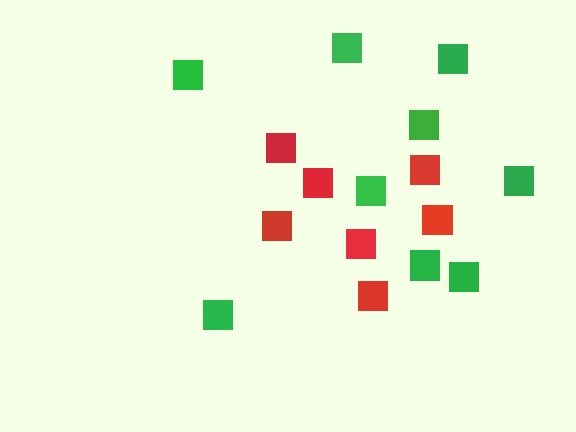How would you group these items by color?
There are 2 groups: one group of green squares (9) and one group of red squares (7).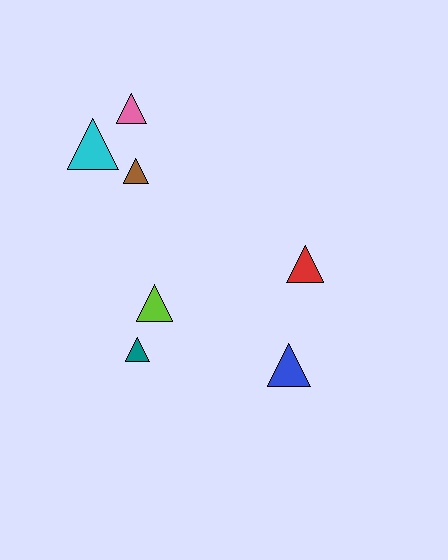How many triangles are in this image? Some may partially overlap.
There are 7 triangles.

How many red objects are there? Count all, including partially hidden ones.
There is 1 red object.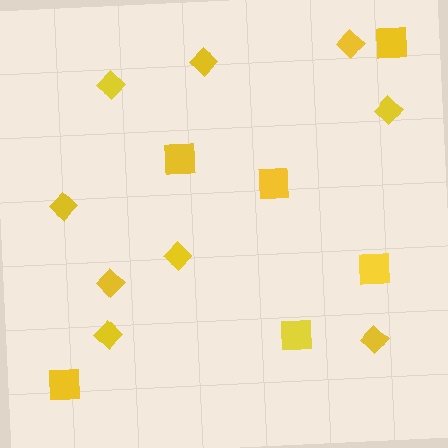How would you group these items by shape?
There are 2 groups: one group of squares (6) and one group of diamonds (9).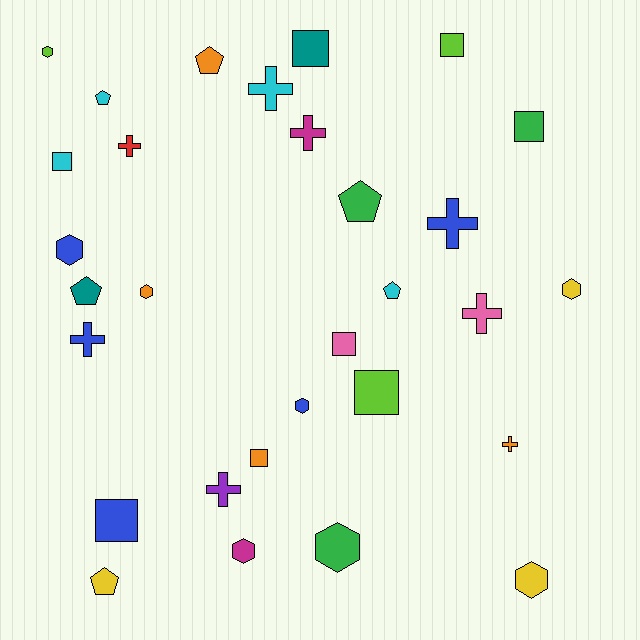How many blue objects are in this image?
There are 5 blue objects.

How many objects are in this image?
There are 30 objects.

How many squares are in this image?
There are 8 squares.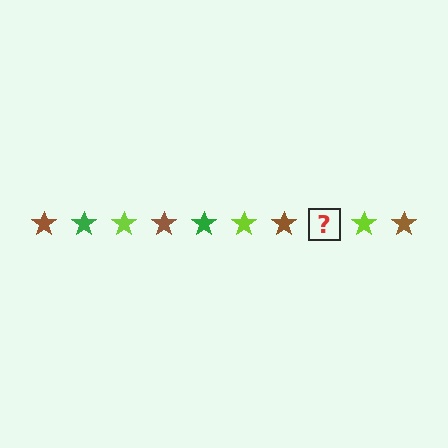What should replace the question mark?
The question mark should be replaced with a green star.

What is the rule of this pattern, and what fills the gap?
The rule is that the pattern cycles through brown, green, lime stars. The gap should be filled with a green star.